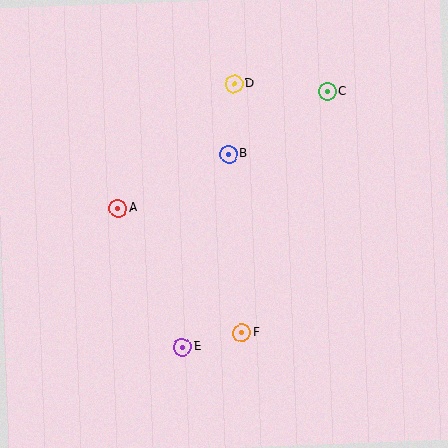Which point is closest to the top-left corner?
Point A is closest to the top-left corner.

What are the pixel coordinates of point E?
Point E is at (183, 347).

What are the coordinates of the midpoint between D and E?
The midpoint between D and E is at (208, 215).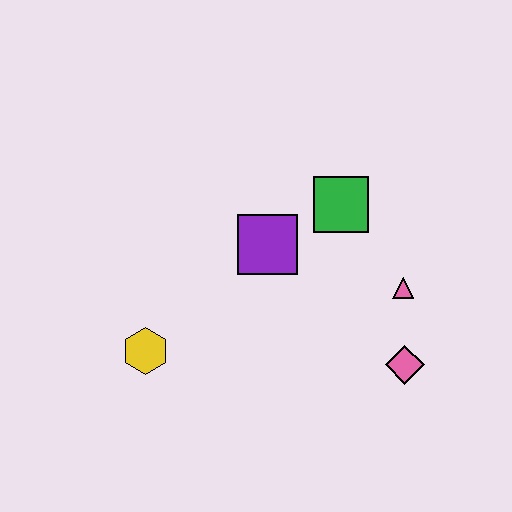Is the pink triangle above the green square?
No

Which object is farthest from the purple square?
The pink diamond is farthest from the purple square.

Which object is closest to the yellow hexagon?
The purple square is closest to the yellow hexagon.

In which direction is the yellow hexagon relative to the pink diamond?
The yellow hexagon is to the left of the pink diamond.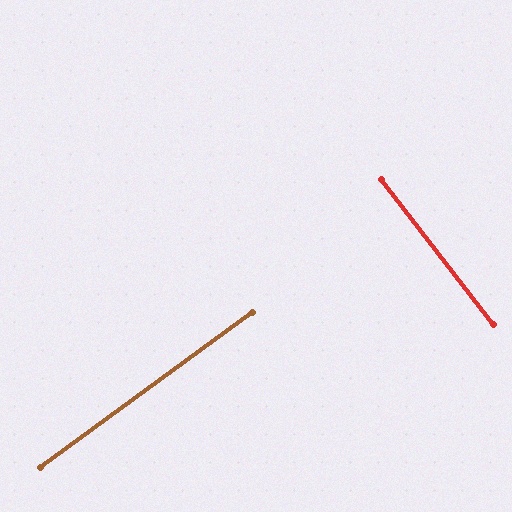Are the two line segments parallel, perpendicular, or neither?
Perpendicular — they meet at approximately 89°.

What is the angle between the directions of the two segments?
Approximately 89 degrees.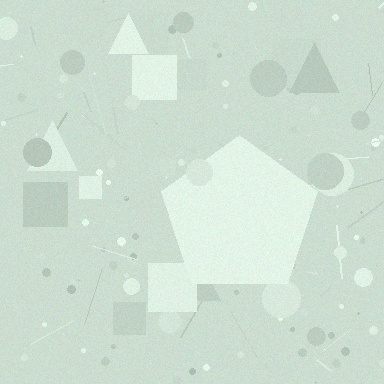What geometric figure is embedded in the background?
A pentagon is embedded in the background.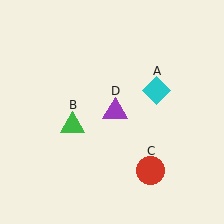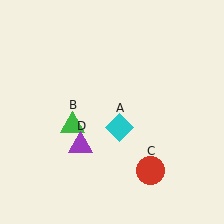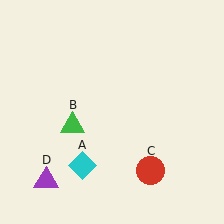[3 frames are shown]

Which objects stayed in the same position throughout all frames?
Green triangle (object B) and red circle (object C) remained stationary.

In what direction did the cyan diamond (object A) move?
The cyan diamond (object A) moved down and to the left.